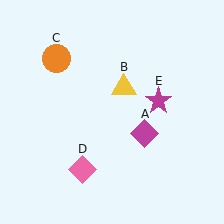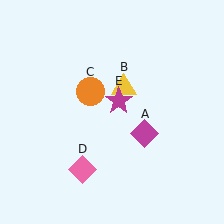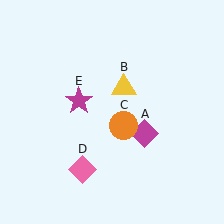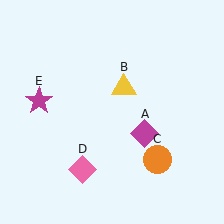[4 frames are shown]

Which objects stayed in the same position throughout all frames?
Magenta diamond (object A) and yellow triangle (object B) and pink diamond (object D) remained stationary.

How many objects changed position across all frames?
2 objects changed position: orange circle (object C), magenta star (object E).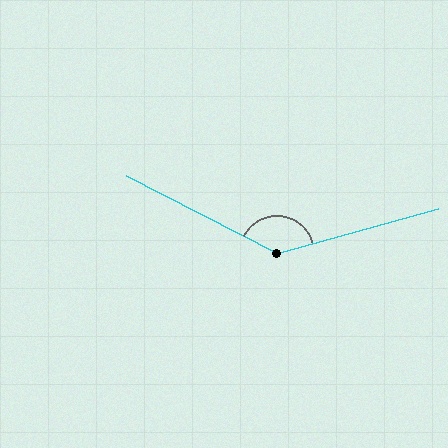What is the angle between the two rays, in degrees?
Approximately 137 degrees.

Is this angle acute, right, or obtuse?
It is obtuse.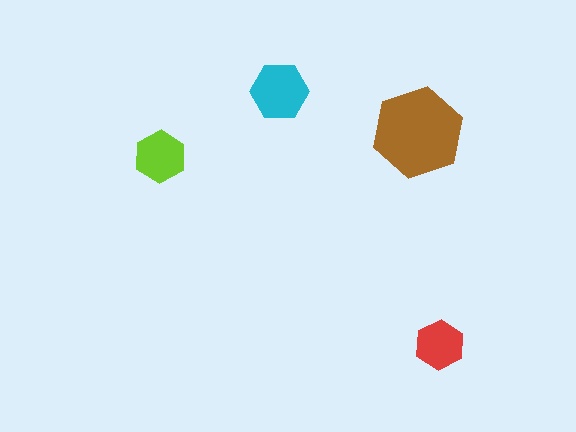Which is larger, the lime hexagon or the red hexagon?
The lime one.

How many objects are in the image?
There are 4 objects in the image.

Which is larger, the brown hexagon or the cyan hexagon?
The brown one.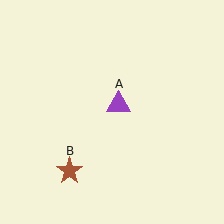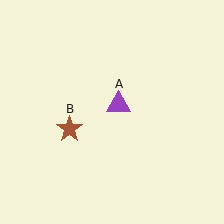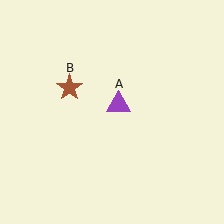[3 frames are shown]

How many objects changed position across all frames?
1 object changed position: brown star (object B).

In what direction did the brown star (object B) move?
The brown star (object B) moved up.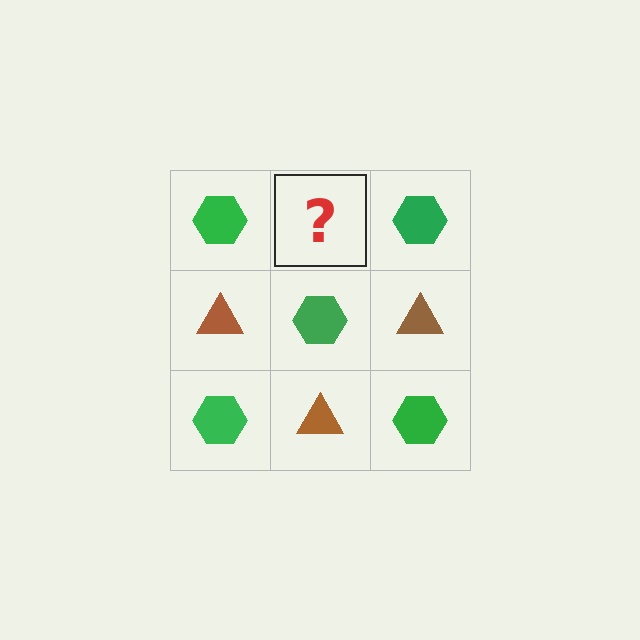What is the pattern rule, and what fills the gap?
The rule is that it alternates green hexagon and brown triangle in a checkerboard pattern. The gap should be filled with a brown triangle.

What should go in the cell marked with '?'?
The missing cell should contain a brown triangle.